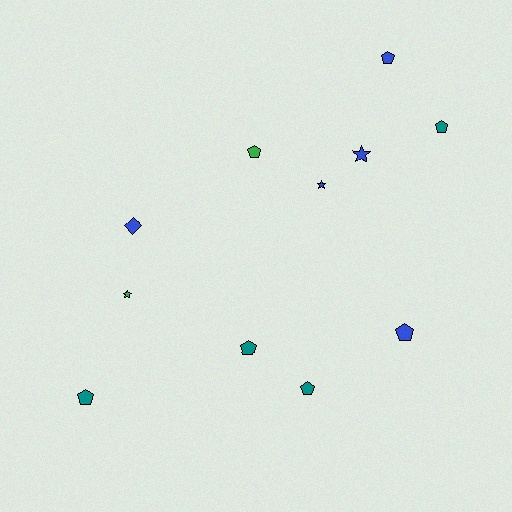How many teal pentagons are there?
There are 4 teal pentagons.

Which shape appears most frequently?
Pentagon, with 7 objects.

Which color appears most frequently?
Blue, with 5 objects.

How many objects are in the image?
There are 11 objects.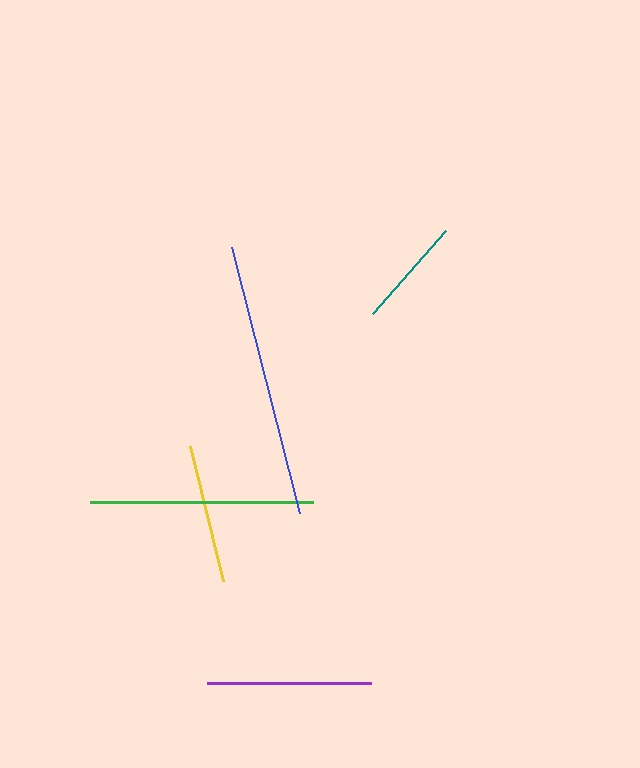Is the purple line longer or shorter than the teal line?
The purple line is longer than the teal line.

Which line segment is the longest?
The blue line is the longest at approximately 274 pixels.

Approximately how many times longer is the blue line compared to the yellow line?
The blue line is approximately 2.0 times the length of the yellow line.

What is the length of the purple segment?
The purple segment is approximately 164 pixels long.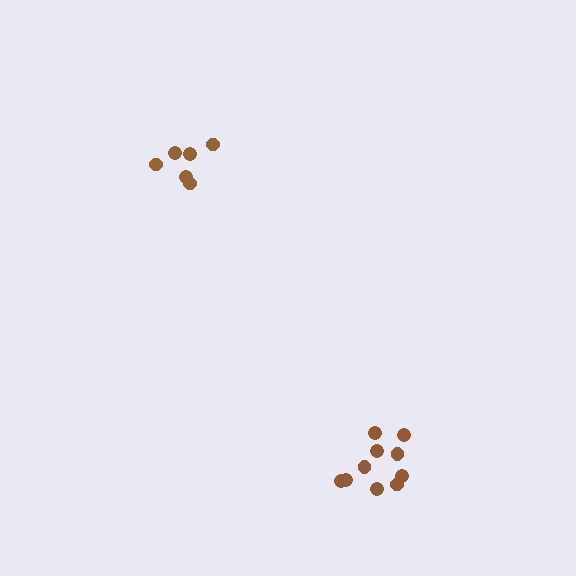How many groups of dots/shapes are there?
There are 2 groups.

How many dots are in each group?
Group 1: 6 dots, Group 2: 10 dots (16 total).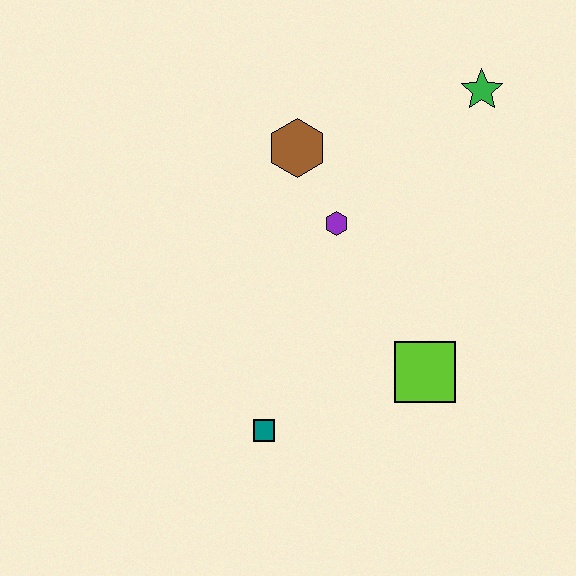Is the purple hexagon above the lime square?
Yes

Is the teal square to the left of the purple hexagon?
Yes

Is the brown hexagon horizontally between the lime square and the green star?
No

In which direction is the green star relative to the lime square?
The green star is above the lime square.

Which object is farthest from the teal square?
The green star is farthest from the teal square.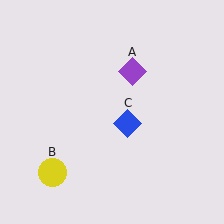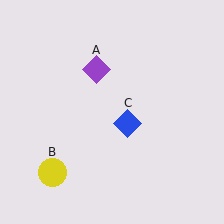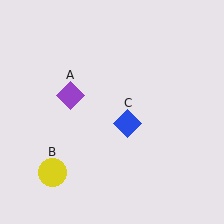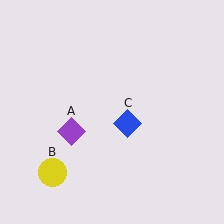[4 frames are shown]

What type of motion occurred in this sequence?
The purple diamond (object A) rotated counterclockwise around the center of the scene.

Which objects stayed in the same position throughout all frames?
Yellow circle (object B) and blue diamond (object C) remained stationary.